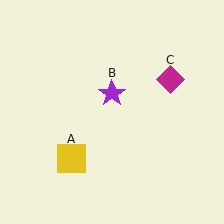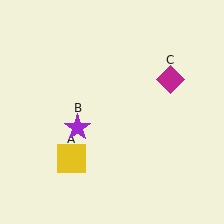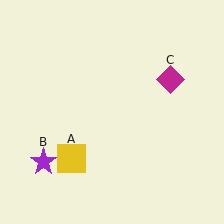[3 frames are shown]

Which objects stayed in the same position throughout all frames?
Yellow square (object A) and magenta diamond (object C) remained stationary.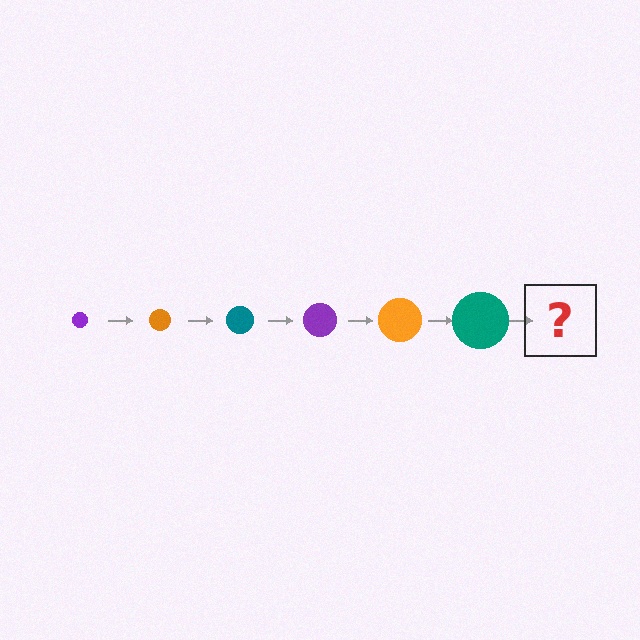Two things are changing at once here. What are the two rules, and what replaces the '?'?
The two rules are that the circle grows larger each step and the color cycles through purple, orange, and teal. The '?' should be a purple circle, larger than the previous one.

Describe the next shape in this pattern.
It should be a purple circle, larger than the previous one.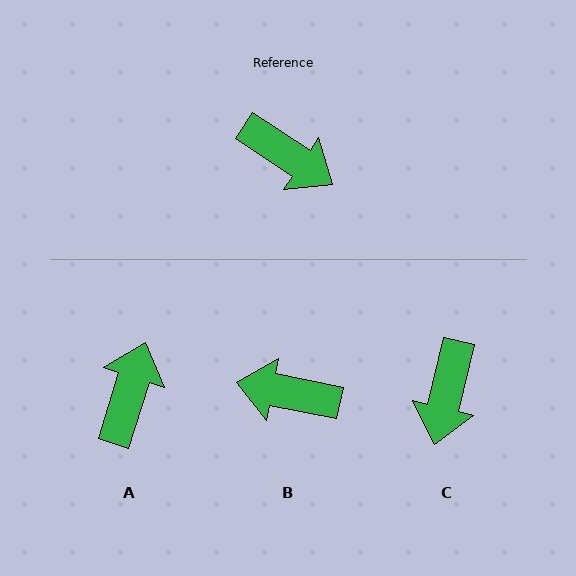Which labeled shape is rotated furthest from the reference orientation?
B, about 158 degrees away.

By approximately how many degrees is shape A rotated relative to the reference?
Approximately 106 degrees counter-clockwise.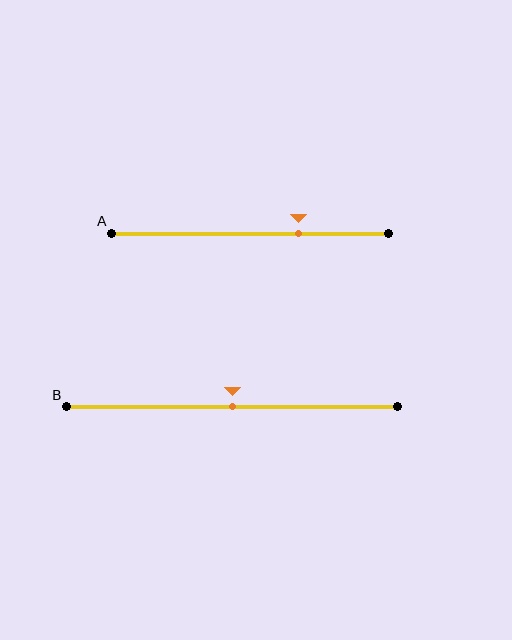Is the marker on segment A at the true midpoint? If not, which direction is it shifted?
No, the marker on segment A is shifted to the right by about 18% of the segment length.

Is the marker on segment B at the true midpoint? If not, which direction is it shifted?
Yes, the marker on segment B is at the true midpoint.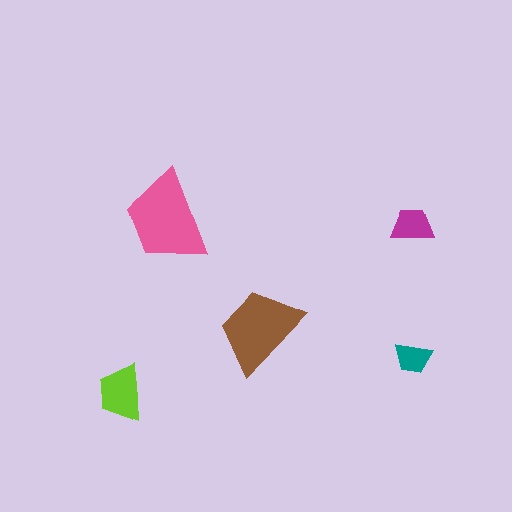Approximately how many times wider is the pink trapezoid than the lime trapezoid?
About 1.5 times wider.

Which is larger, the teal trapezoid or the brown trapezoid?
The brown one.